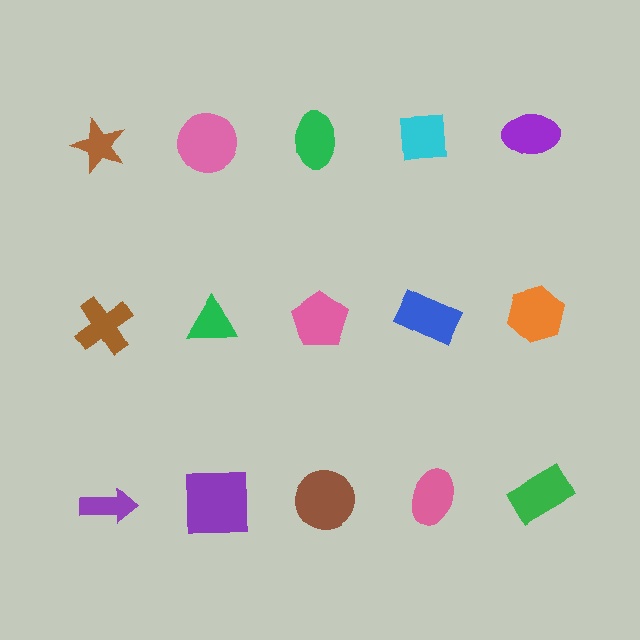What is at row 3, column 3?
A brown circle.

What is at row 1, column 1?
A brown star.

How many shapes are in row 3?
5 shapes.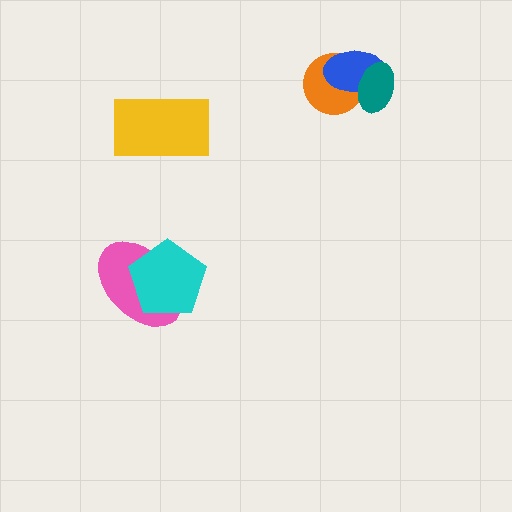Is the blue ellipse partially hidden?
Yes, it is partially covered by another shape.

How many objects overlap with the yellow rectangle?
0 objects overlap with the yellow rectangle.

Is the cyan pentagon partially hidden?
No, no other shape covers it.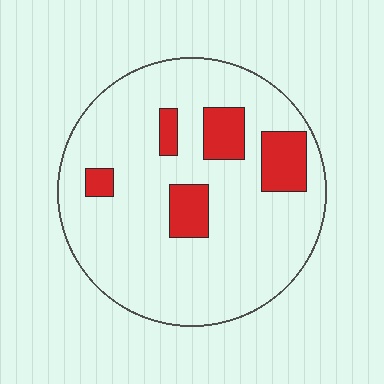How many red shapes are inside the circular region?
5.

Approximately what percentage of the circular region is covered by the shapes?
Approximately 15%.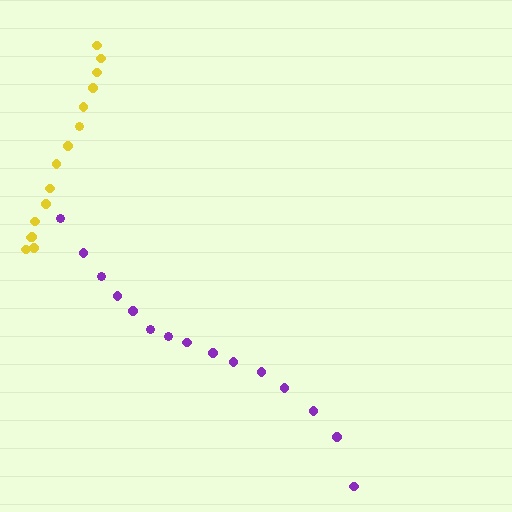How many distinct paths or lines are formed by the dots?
There are 2 distinct paths.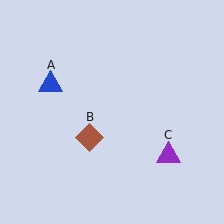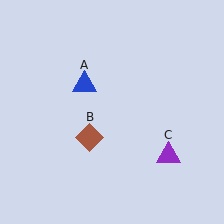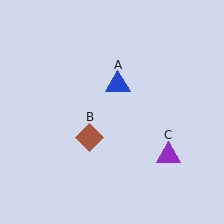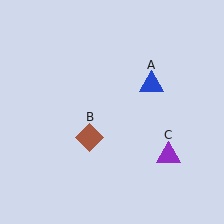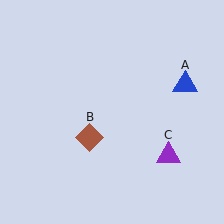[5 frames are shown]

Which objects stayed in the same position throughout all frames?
Brown diamond (object B) and purple triangle (object C) remained stationary.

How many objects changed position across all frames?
1 object changed position: blue triangle (object A).